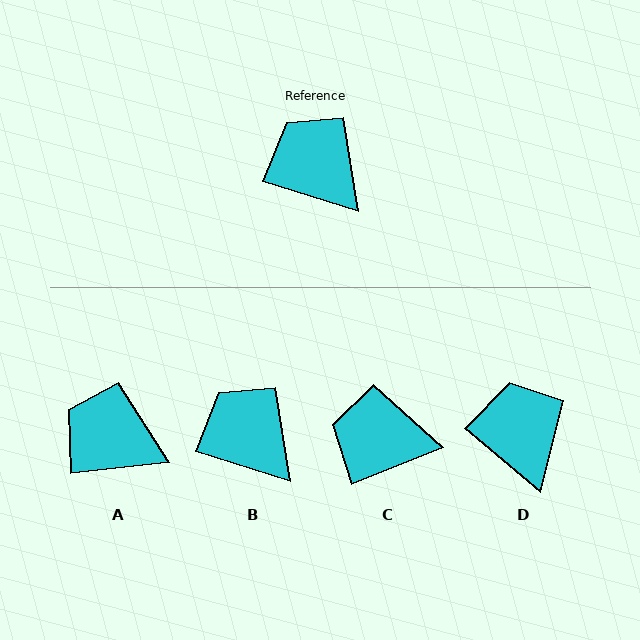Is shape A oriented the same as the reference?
No, it is off by about 23 degrees.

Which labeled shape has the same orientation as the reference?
B.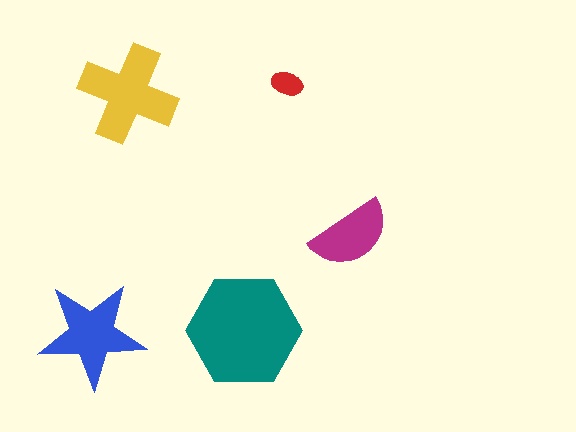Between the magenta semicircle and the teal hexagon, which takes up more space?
The teal hexagon.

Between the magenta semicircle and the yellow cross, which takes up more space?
The yellow cross.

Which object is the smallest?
The red ellipse.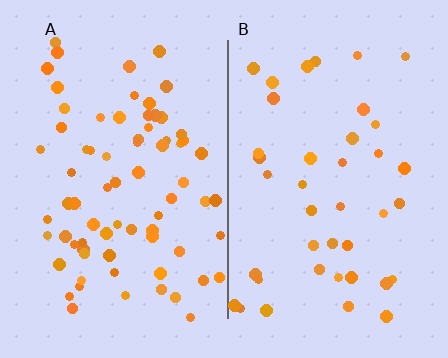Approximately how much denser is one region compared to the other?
Approximately 1.8× — region A over region B.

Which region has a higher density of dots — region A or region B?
A (the left).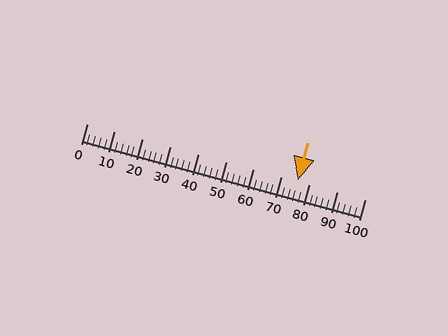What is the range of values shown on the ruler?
The ruler shows values from 0 to 100.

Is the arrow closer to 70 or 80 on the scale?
The arrow is closer to 80.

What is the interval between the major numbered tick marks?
The major tick marks are spaced 10 units apart.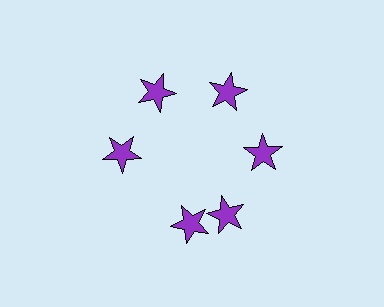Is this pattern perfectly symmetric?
No. The 6 purple stars are arranged in a ring, but one element near the 7 o'clock position is rotated out of alignment along the ring, breaking the 6-fold rotational symmetry.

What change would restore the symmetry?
The symmetry would be restored by rotating it back into even spacing with its neighbors so that all 6 stars sit at equal angles and equal distance from the center.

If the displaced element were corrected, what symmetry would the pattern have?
It would have 6-fold rotational symmetry — the pattern would map onto itself every 60 degrees.